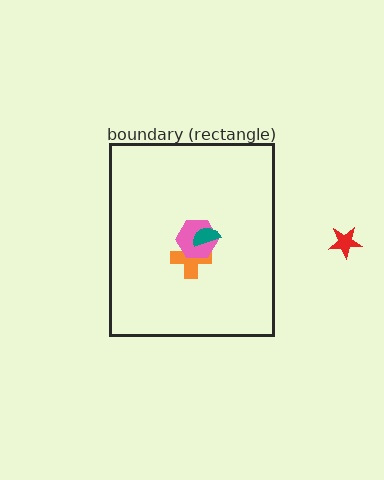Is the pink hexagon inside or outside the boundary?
Inside.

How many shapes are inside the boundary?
3 inside, 1 outside.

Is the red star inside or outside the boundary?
Outside.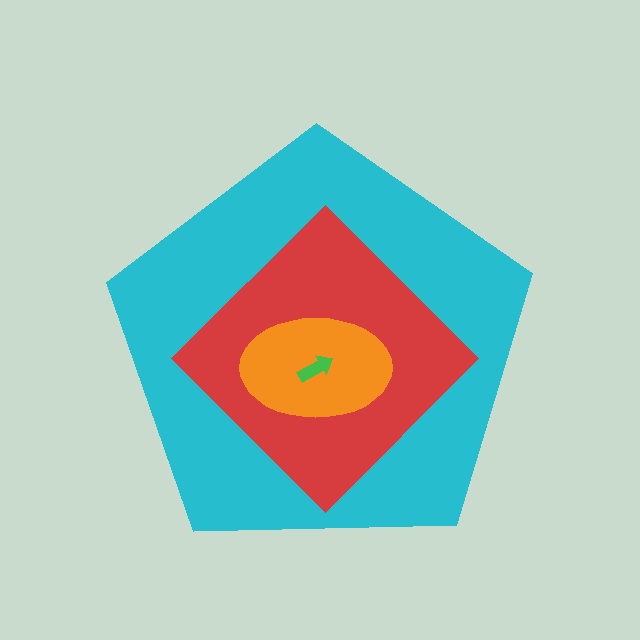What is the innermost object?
The green arrow.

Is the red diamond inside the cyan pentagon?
Yes.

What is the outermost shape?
The cyan pentagon.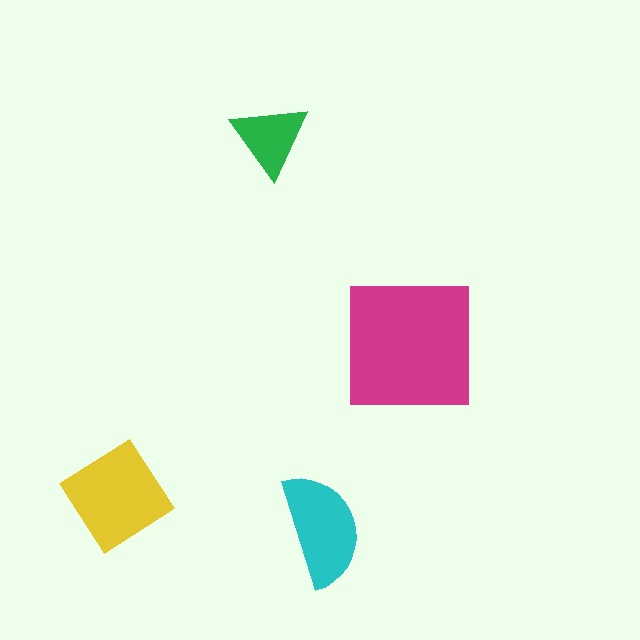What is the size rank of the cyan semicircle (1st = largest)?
3rd.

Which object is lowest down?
The cyan semicircle is bottommost.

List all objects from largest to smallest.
The magenta square, the yellow diamond, the cyan semicircle, the green triangle.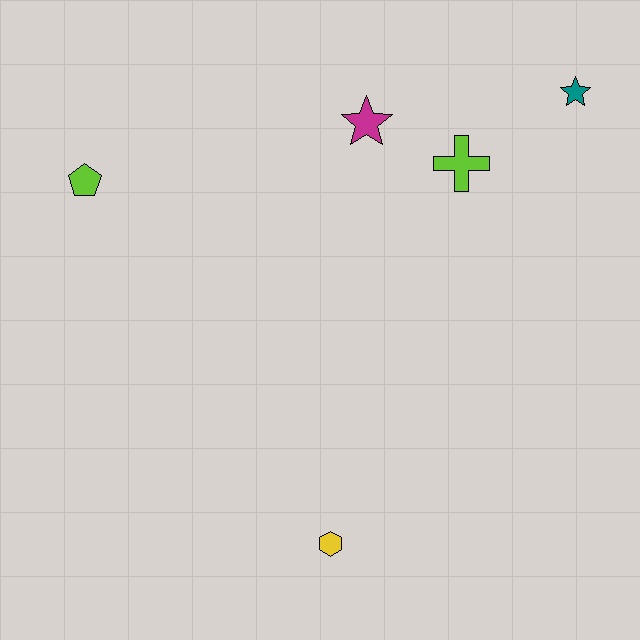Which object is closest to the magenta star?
The lime cross is closest to the magenta star.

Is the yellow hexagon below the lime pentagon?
Yes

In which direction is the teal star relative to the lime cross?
The teal star is to the right of the lime cross.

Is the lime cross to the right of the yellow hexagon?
Yes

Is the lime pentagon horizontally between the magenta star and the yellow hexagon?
No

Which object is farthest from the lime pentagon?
The teal star is farthest from the lime pentagon.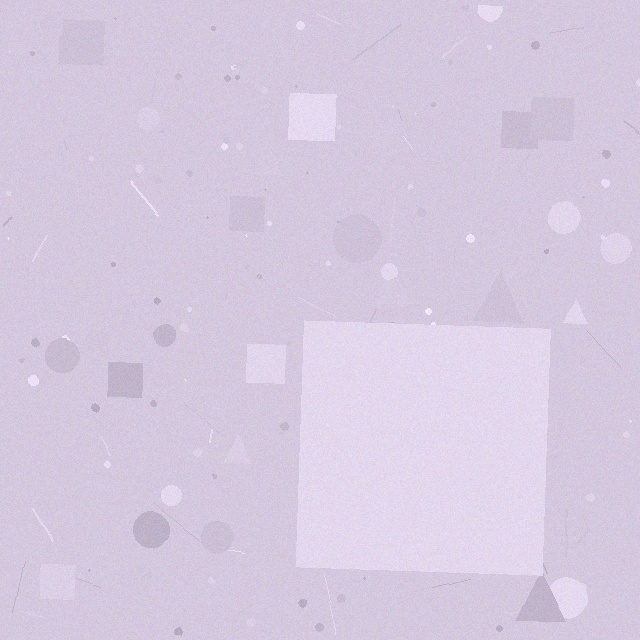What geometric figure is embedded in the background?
A square is embedded in the background.